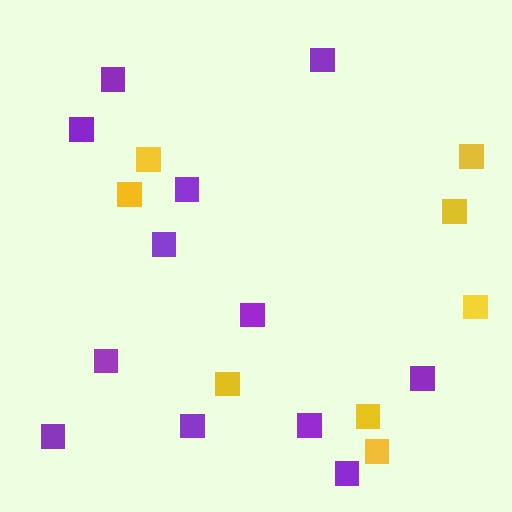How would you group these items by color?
There are 2 groups: one group of purple squares (12) and one group of yellow squares (8).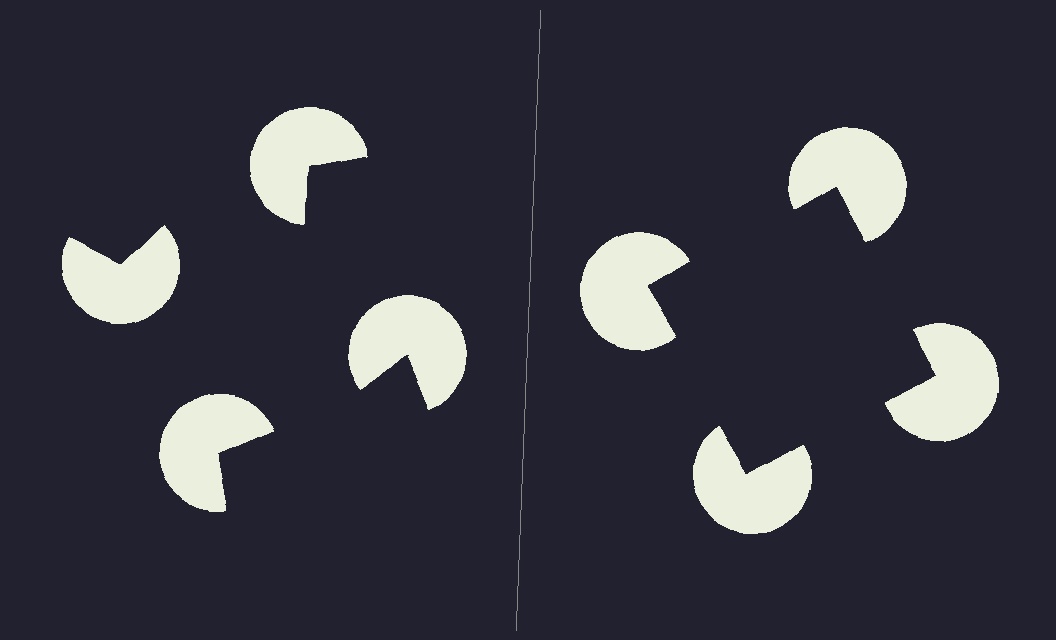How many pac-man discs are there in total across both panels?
8 — 4 on each side.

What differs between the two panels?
The pac-man discs are positioned identically on both sides; only the wedge orientations differ. On the right they align to a square; on the left they are misaligned.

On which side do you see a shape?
An illusory square appears on the right side. On the left side the wedge cuts are rotated, so no coherent shape forms.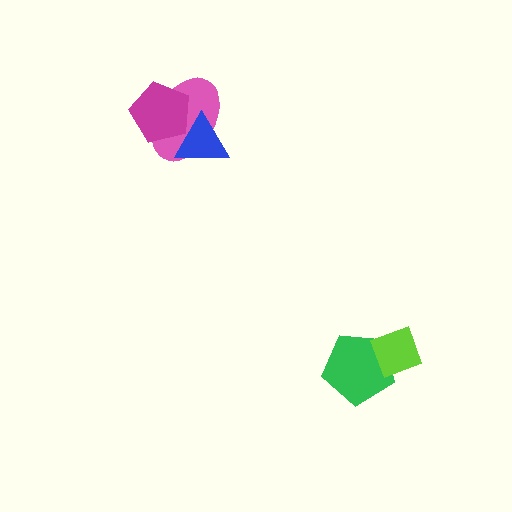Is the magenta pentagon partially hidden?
Yes, it is partially covered by another shape.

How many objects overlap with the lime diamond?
1 object overlaps with the lime diamond.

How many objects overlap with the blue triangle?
2 objects overlap with the blue triangle.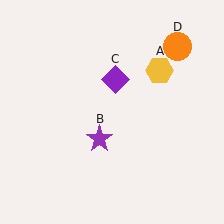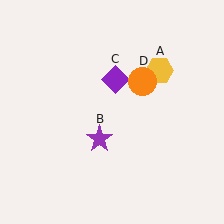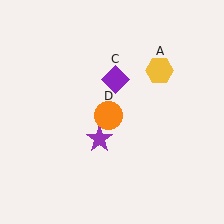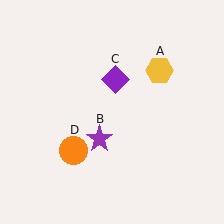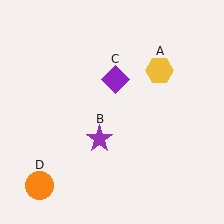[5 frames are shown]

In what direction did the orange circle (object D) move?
The orange circle (object D) moved down and to the left.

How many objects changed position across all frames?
1 object changed position: orange circle (object D).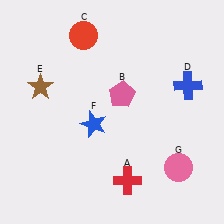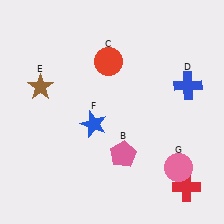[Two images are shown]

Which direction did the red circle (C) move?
The red circle (C) moved down.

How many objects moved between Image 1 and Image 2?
3 objects moved between the two images.